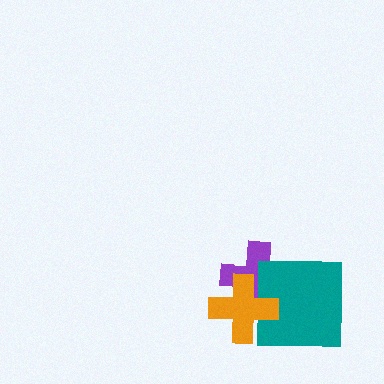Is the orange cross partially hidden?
No, no other shape covers it.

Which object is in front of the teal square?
The orange cross is in front of the teal square.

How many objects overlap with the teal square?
2 objects overlap with the teal square.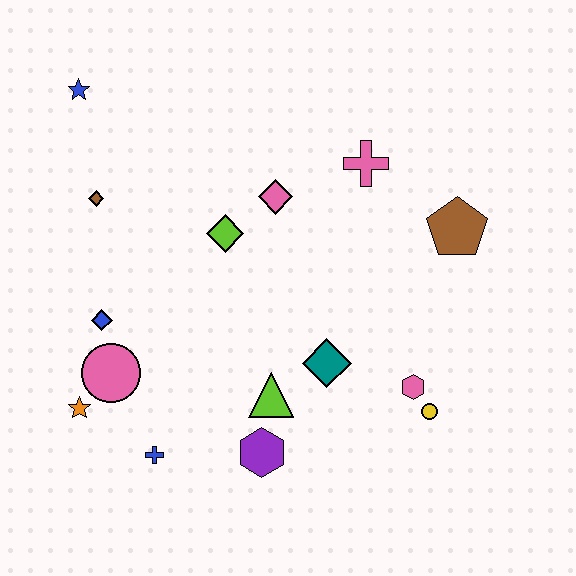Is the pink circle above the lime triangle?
Yes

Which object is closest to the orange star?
The pink circle is closest to the orange star.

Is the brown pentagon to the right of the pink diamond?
Yes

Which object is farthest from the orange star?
The brown pentagon is farthest from the orange star.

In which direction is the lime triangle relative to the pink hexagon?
The lime triangle is to the left of the pink hexagon.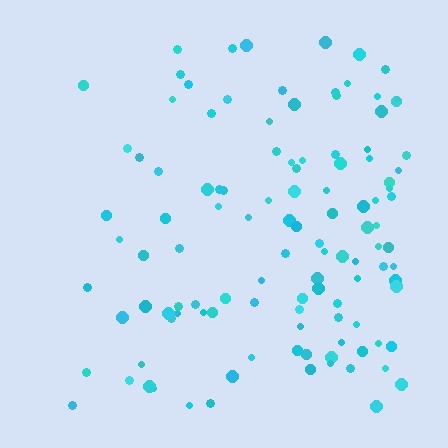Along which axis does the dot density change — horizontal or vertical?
Horizontal.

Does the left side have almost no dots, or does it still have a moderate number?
Still a moderate number, just noticeably fewer than the right.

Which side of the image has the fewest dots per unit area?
The left.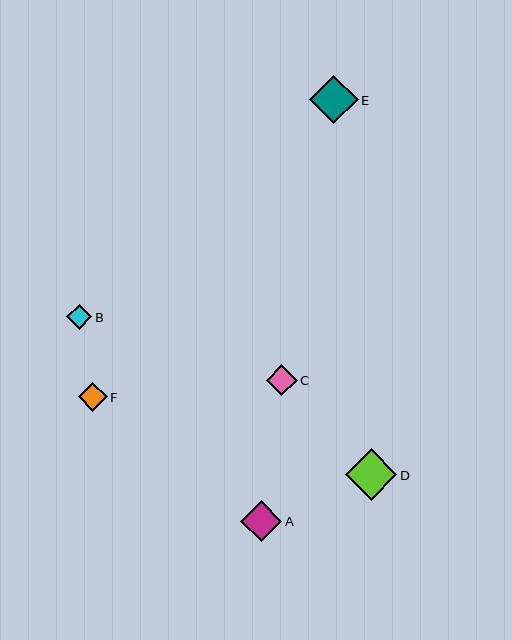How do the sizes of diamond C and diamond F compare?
Diamond C and diamond F are approximately the same size.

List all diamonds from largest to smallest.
From largest to smallest: D, E, A, C, F, B.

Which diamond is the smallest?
Diamond B is the smallest with a size of approximately 25 pixels.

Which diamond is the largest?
Diamond D is the largest with a size of approximately 52 pixels.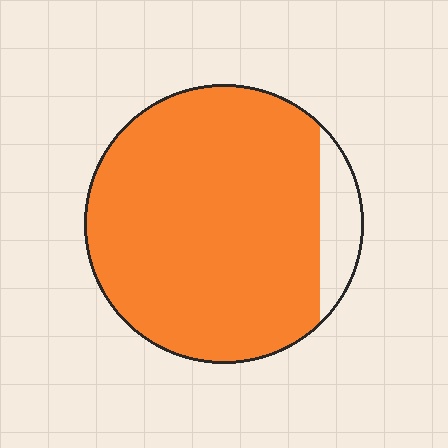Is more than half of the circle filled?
Yes.